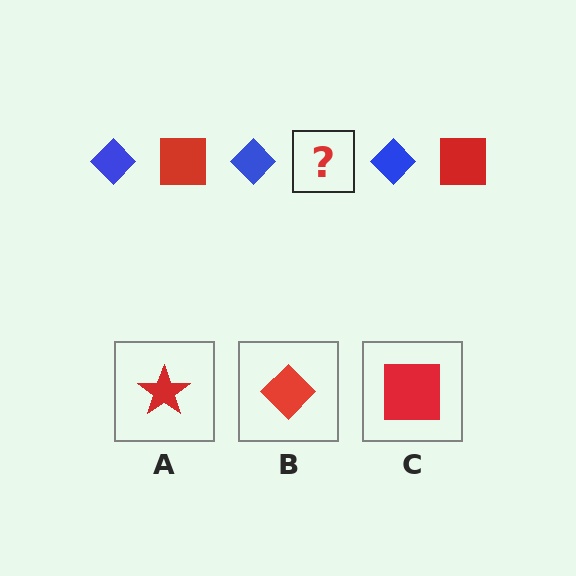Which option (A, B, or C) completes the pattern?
C.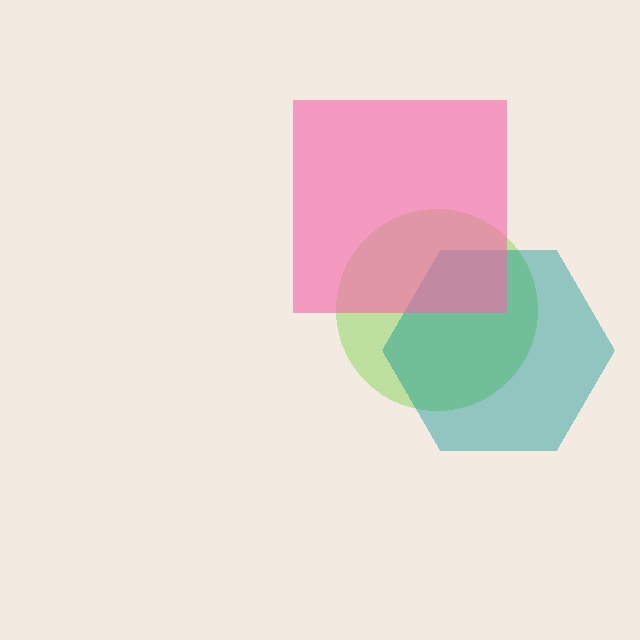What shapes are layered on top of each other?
The layered shapes are: a lime circle, a teal hexagon, a pink square.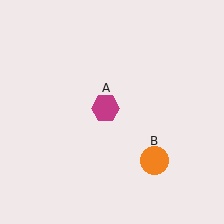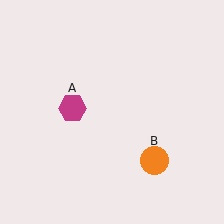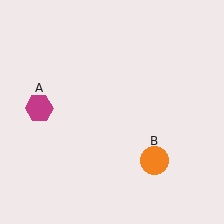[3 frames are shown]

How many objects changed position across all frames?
1 object changed position: magenta hexagon (object A).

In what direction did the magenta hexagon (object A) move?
The magenta hexagon (object A) moved left.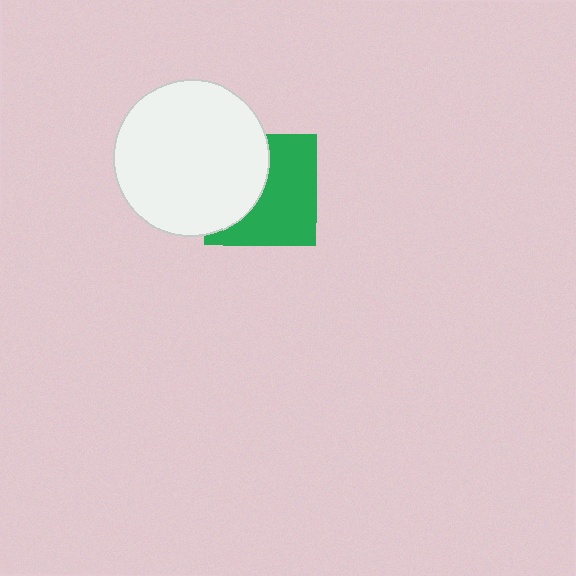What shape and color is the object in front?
The object in front is a white circle.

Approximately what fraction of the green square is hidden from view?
Roughly 44% of the green square is hidden behind the white circle.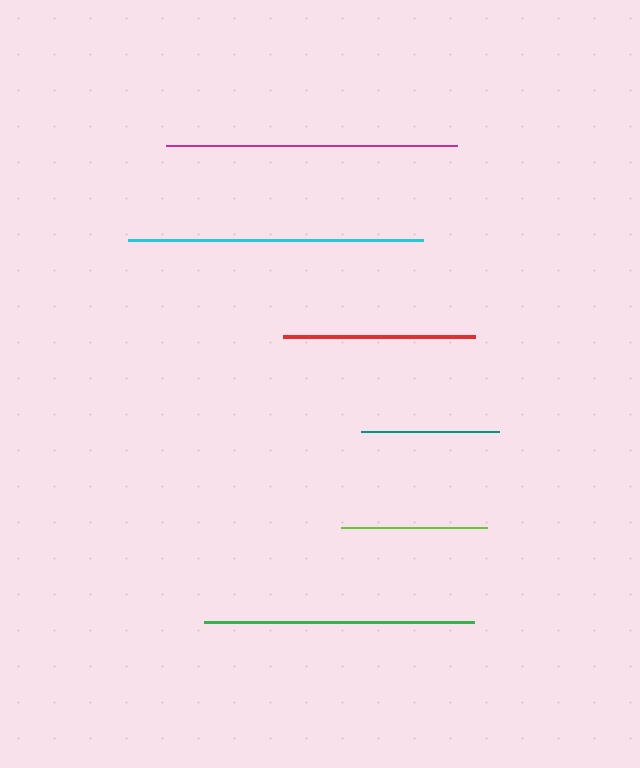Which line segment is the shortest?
The teal line is the shortest at approximately 138 pixels.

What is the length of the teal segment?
The teal segment is approximately 138 pixels long.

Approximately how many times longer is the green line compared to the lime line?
The green line is approximately 1.8 times the length of the lime line.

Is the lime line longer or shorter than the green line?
The green line is longer than the lime line.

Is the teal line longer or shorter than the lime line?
The lime line is longer than the teal line.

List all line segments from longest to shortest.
From longest to shortest: cyan, magenta, green, red, lime, teal.